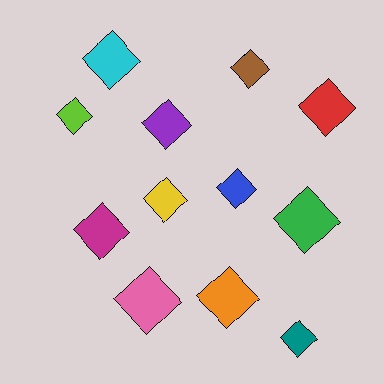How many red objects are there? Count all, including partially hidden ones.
There is 1 red object.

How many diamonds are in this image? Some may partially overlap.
There are 12 diamonds.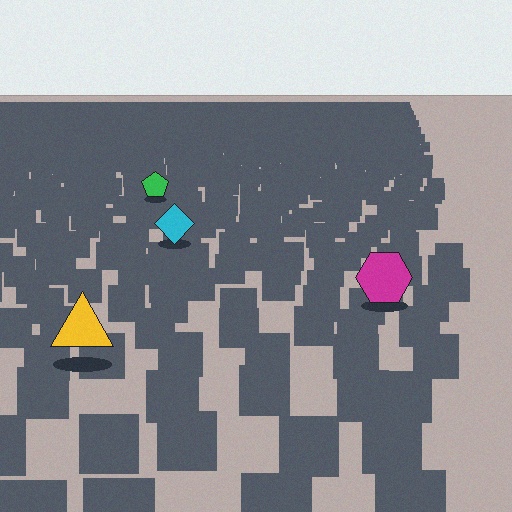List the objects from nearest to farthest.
From nearest to farthest: the yellow triangle, the magenta hexagon, the cyan diamond, the green pentagon.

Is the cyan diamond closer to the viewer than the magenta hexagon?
No. The magenta hexagon is closer — you can tell from the texture gradient: the ground texture is coarser near it.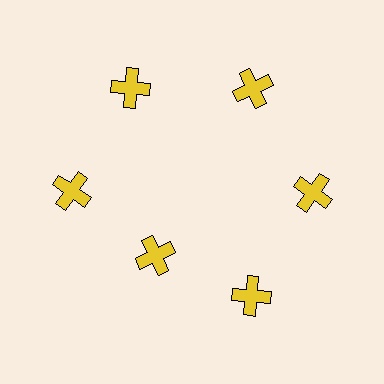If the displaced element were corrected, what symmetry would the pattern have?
It would have 6-fold rotational symmetry — the pattern would map onto itself every 60 degrees.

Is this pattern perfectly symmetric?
No. The 6 yellow crosses are arranged in a ring, but one element near the 7 o'clock position is pulled inward toward the center, breaking the 6-fold rotational symmetry.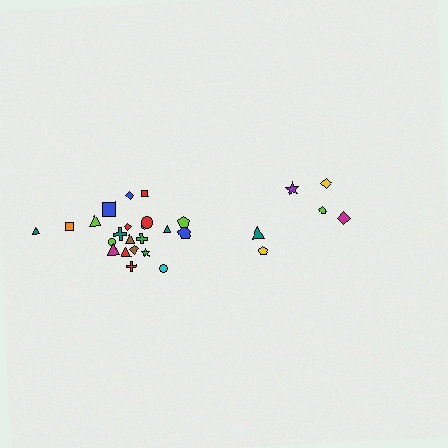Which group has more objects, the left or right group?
The left group.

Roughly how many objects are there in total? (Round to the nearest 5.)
Roughly 30 objects in total.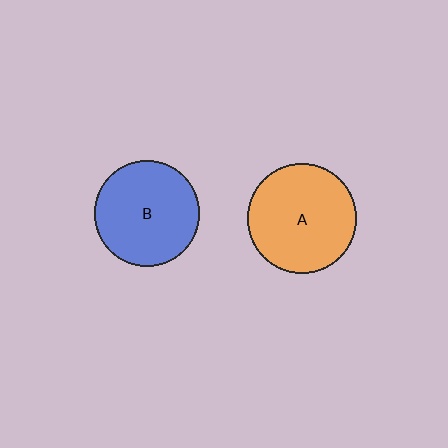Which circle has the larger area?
Circle A (orange).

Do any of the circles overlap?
No, none of the circles overlap.